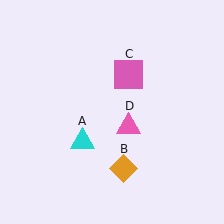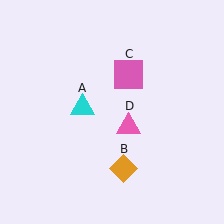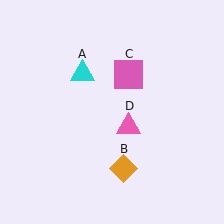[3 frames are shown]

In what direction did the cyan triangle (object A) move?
The cyan triangle (object A) moved up.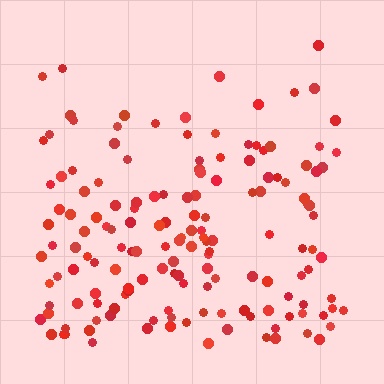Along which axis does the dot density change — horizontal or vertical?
Vertical.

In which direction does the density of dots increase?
From top to bottom, with the bottom side densest.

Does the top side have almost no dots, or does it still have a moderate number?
Still a moderate number, just noticeably fewer than the bottom.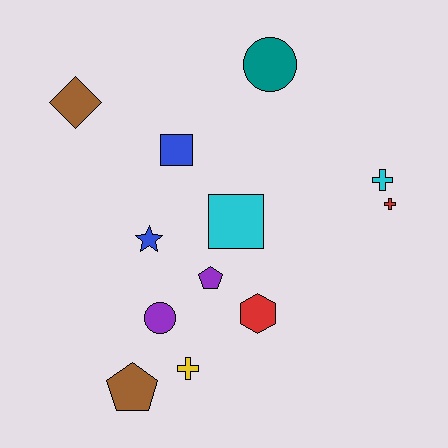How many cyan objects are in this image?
There are 2 cyan objects.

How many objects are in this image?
There are 12 objects.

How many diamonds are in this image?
There is 1 diamond.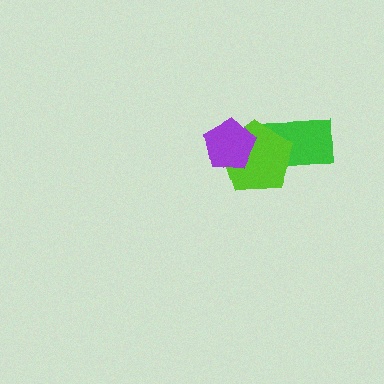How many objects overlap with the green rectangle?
1 object overlaps with the green rectangle.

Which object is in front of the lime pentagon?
The purple pentagon is in front of the lime pentagon.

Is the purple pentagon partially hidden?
No, no other shape covers it.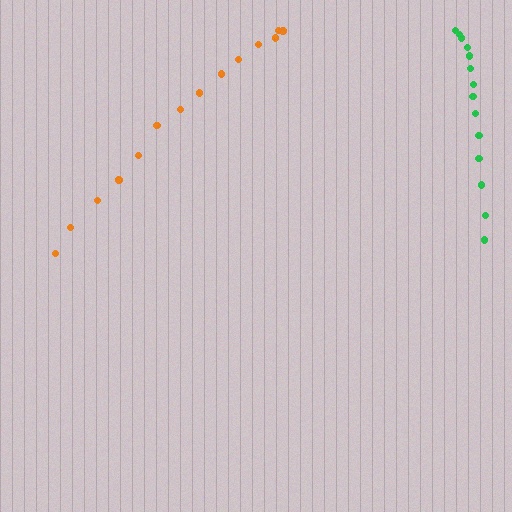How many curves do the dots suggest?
There are 2 distinct paths.